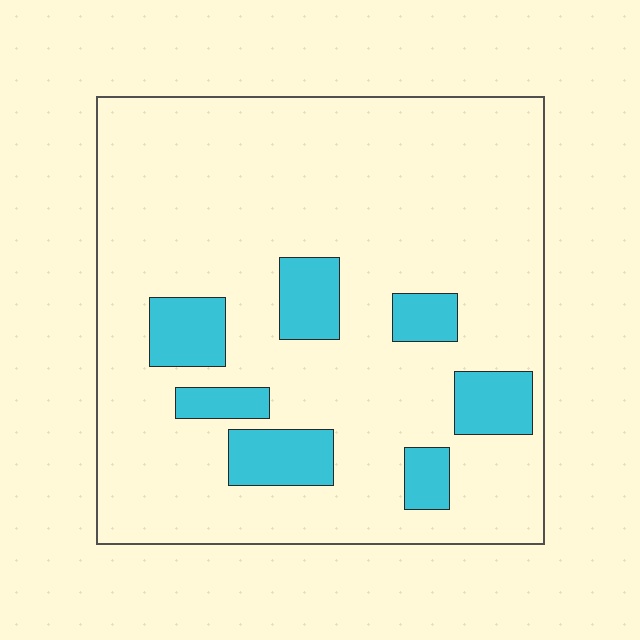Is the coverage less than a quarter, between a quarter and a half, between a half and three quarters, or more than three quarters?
Less than a quarter.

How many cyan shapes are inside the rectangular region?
7.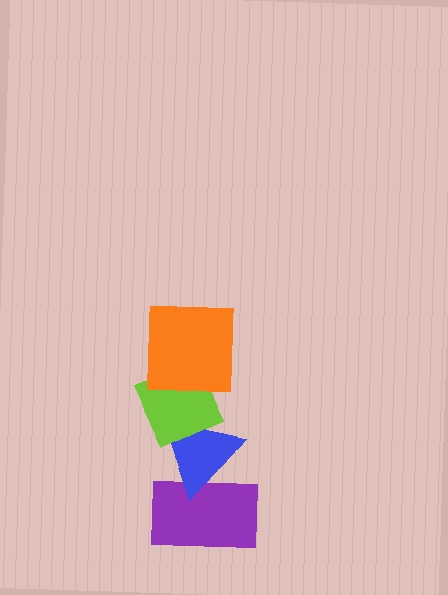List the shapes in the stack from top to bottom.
From top to bottom: the orange square, the lime diamond, the blue triangle, the purple rectangle.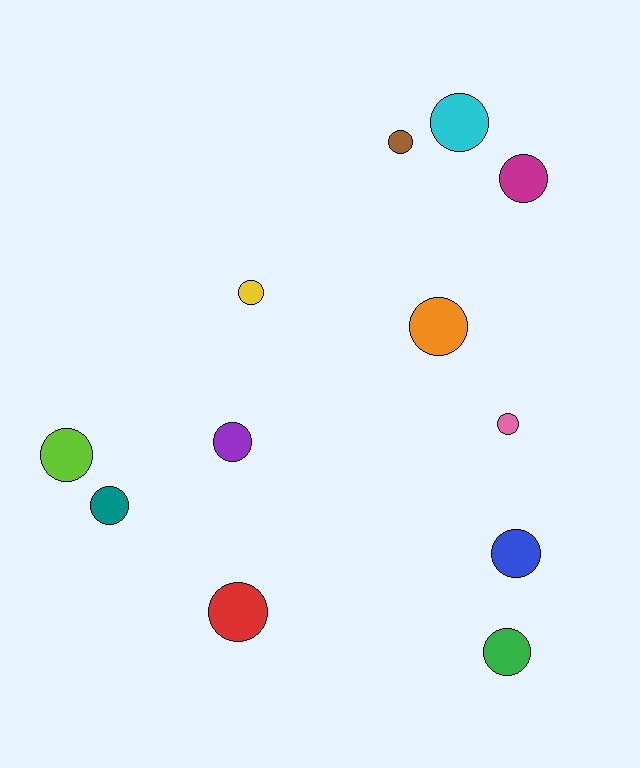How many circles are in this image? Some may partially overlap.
There are 12 circles.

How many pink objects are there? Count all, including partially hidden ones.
There is 1 pink object.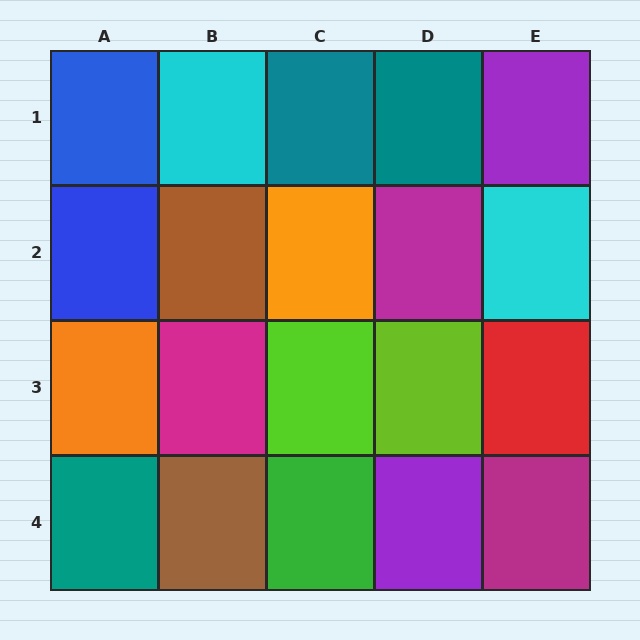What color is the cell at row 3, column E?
Red.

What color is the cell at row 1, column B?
Cyan.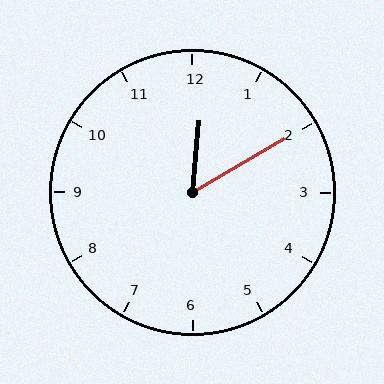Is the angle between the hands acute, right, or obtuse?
It is acute.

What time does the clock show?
12:10.